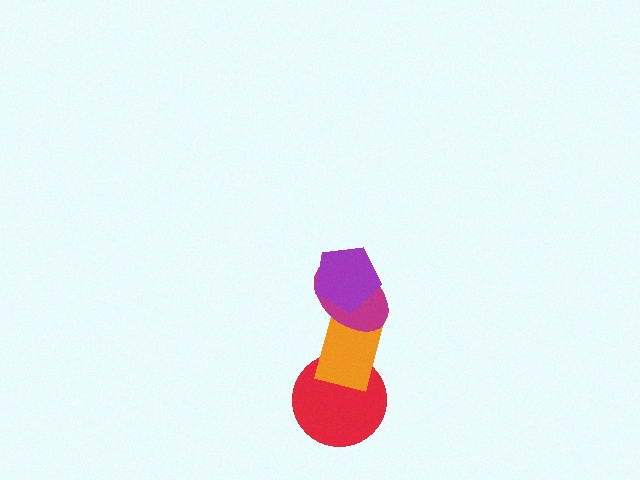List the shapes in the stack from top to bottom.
From top to bottom: the purple pentagon, the magenta ellipse, the orange rectangle, the red circle.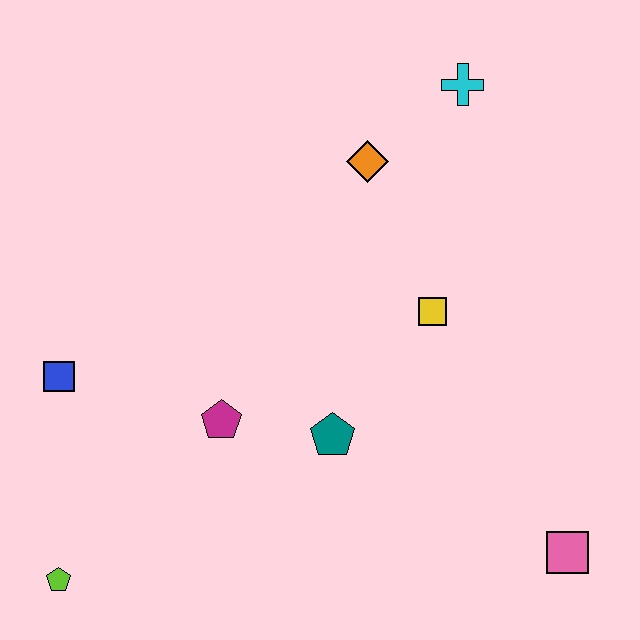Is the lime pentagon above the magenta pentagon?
No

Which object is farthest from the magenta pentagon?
The cyan cross is farthest from the magenta pentagon.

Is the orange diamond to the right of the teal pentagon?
Yes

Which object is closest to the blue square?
The magenta pentagon is closest to the blue square.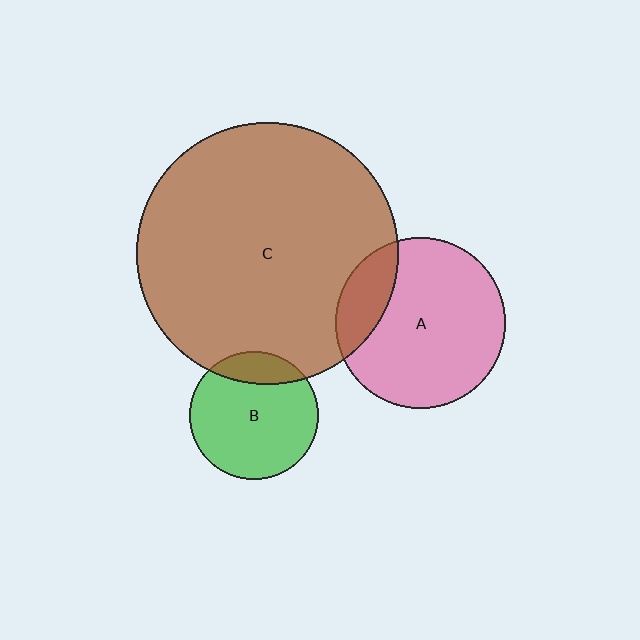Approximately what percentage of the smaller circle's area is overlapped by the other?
Approximately 20%.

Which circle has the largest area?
Circle C (brown).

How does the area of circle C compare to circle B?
Approximately 4.2 times.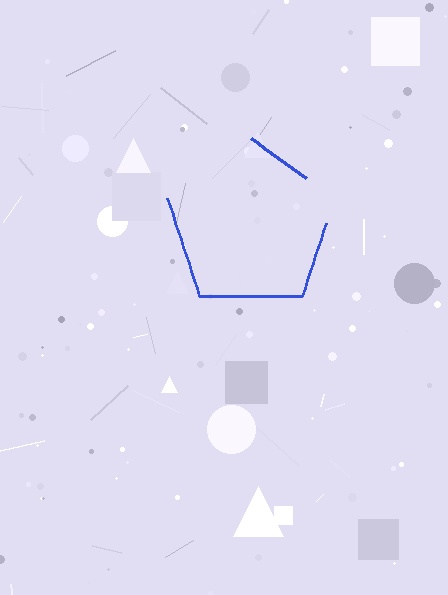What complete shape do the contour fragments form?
The contour fragments form a pentagon.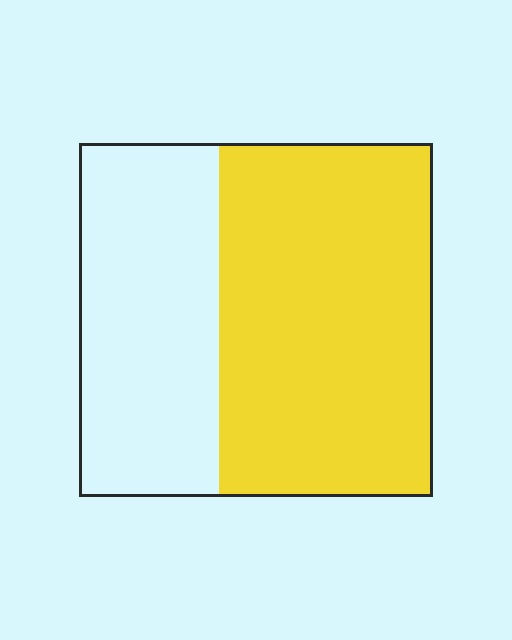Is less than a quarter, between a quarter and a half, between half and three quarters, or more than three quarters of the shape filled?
Between half and three quarters.